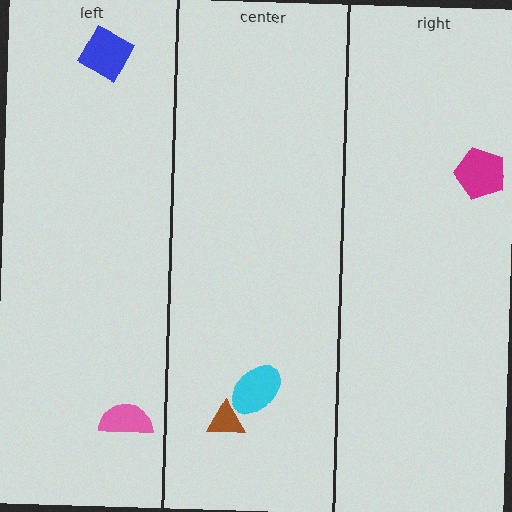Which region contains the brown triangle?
The center region.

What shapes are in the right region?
The magenta pentagon.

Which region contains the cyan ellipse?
The center region.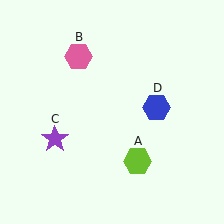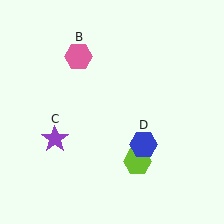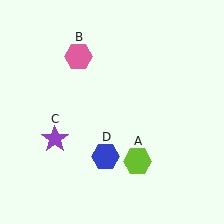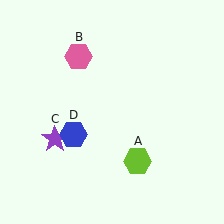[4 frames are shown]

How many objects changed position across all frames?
1 object changed position: blue hexagon (object D).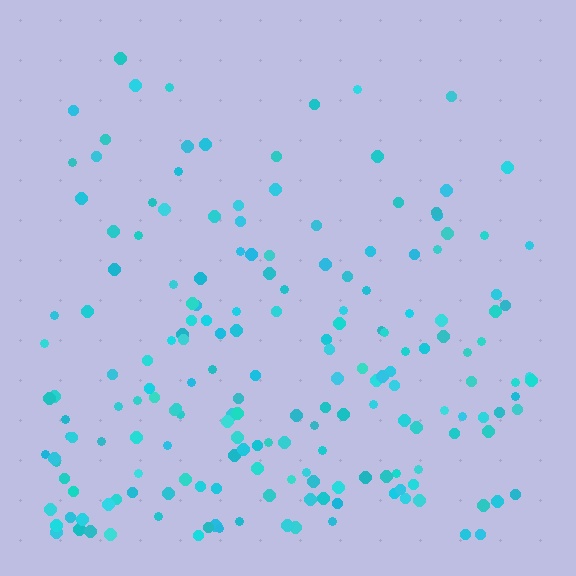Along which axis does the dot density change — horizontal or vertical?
Vertical.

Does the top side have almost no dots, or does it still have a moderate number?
Still a moderate number, just noticeably fewer than the bottom.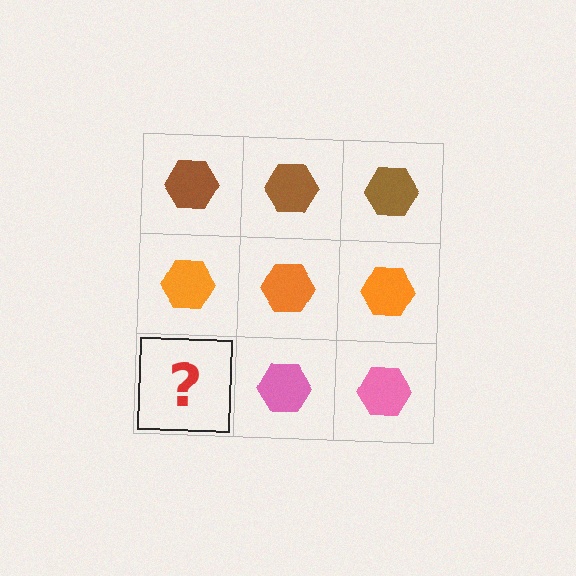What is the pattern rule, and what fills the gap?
The rule is that each row has a consistent color. The gap should be filled with a pink hexagon.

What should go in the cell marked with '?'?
The missing cell should contain a pink hexagon.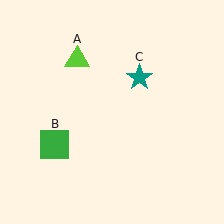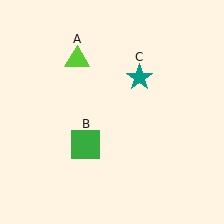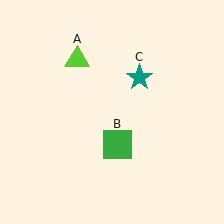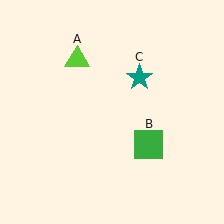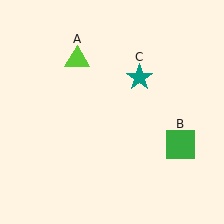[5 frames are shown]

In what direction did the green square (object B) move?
The green square (object B) moved right.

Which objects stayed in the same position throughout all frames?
Lime triangle (object A) and teal star (object C) remained stationary.